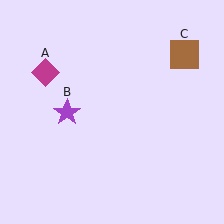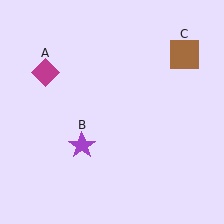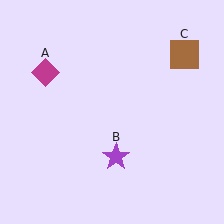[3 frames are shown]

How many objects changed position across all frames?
1 object changed position: purple star (object B).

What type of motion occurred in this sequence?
The purple star (object B) rotated counterclockwise around the center of the scene.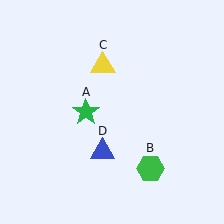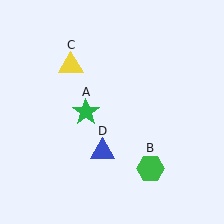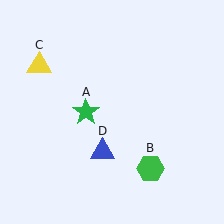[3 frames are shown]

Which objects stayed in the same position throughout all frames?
Green star (object A) and green hexagon (object B) and blue triangle (object D) remained stationary.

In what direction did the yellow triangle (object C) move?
The yellow triangle (object C) moved left.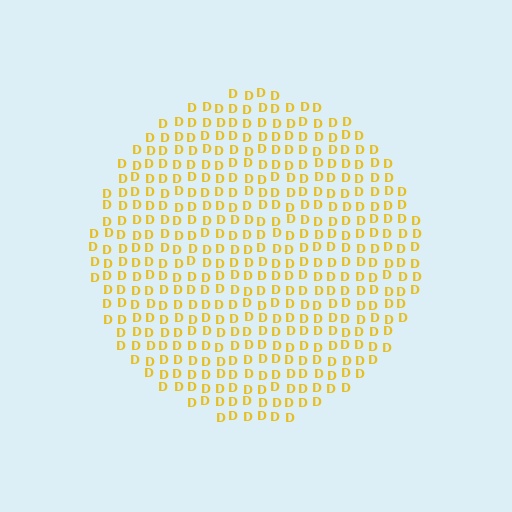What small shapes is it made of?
It is made of small letter D's.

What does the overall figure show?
The overall figure shows a circle.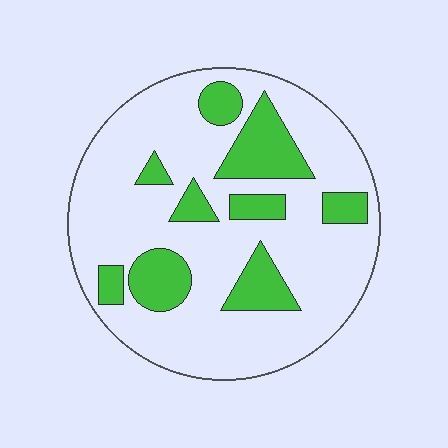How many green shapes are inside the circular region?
9.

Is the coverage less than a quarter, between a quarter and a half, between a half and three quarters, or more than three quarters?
Less than a quarter.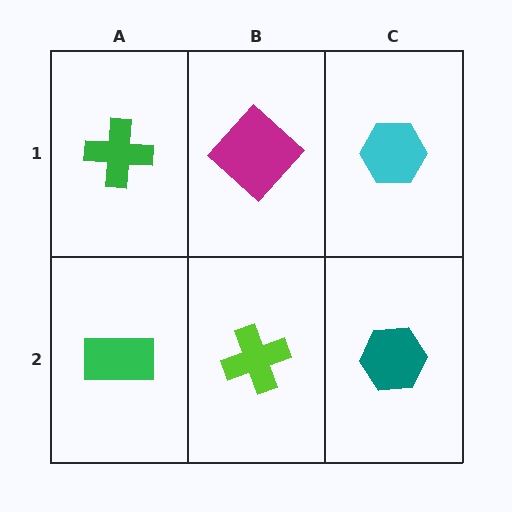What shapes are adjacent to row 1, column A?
A green rectangle (row 2, column A), a magenta diamond (row 1, column B).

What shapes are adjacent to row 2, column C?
A cyan hexagon (row 1, column C), a lime cross (row 2, column B).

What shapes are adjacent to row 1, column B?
A lime cross (row 2, column B), a green cross (row 1, column A), a cyan hexagon (row 1, column C).